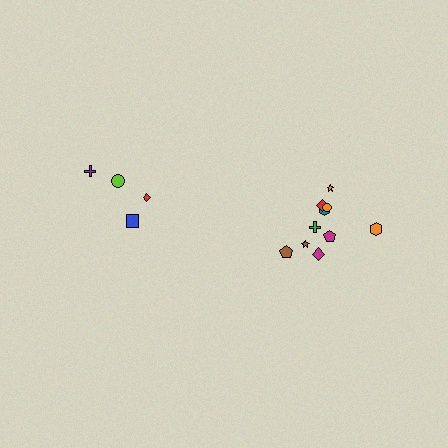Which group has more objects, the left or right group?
The right group.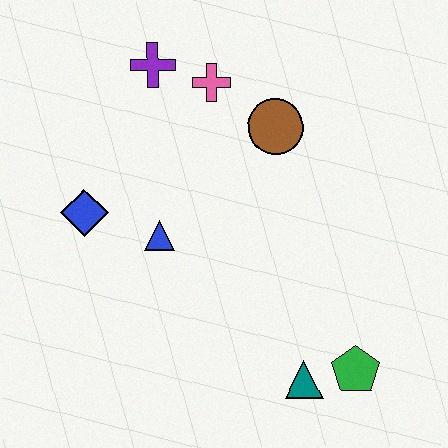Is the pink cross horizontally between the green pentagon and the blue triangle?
Yes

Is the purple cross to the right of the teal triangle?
No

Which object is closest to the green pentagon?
The teal triangle is closest to the green pentagon.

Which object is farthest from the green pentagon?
The purple cross is farthest from the green pentagon.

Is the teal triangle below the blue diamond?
Yes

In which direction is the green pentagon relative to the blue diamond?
The green pentagon is to the right of the blue diamond.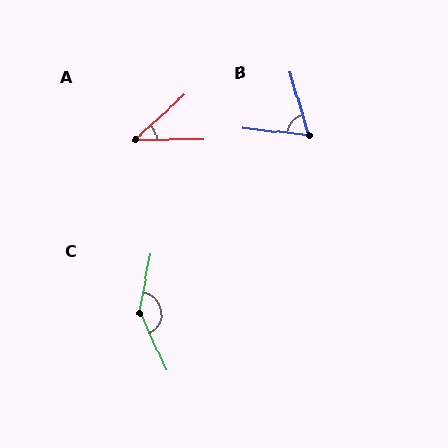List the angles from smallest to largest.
A (42°), B (67°), C (145°).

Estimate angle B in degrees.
Approximately 67 degrees.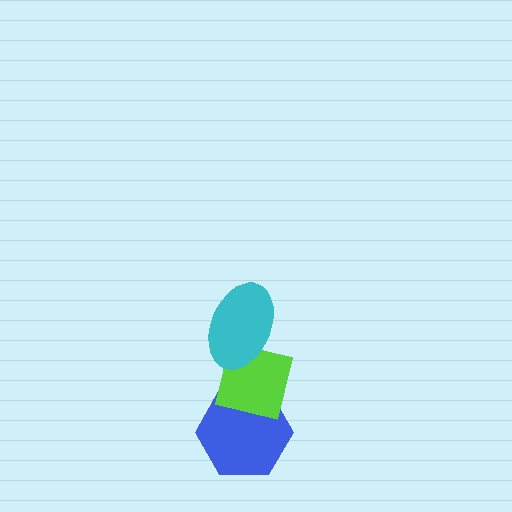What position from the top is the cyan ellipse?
The cyan ellipse is 1st from the top.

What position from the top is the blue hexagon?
The blue hexagon is 3rd from the top.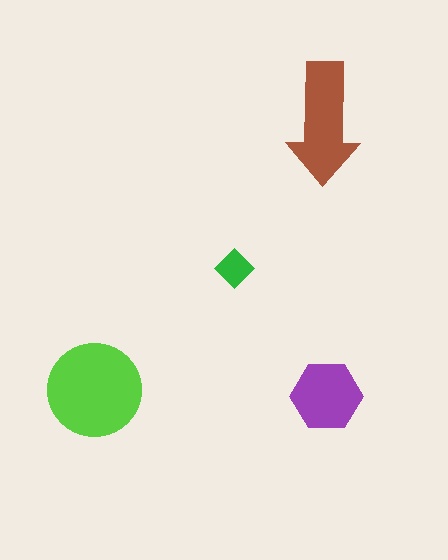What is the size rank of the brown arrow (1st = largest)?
2nd.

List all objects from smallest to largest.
The green diamond, the purple hexagon, the brown arrow, the lime circle.